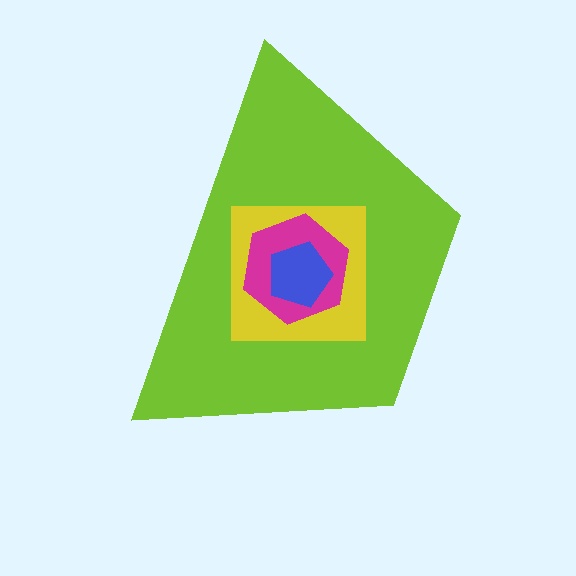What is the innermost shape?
The blue pentagon.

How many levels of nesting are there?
4.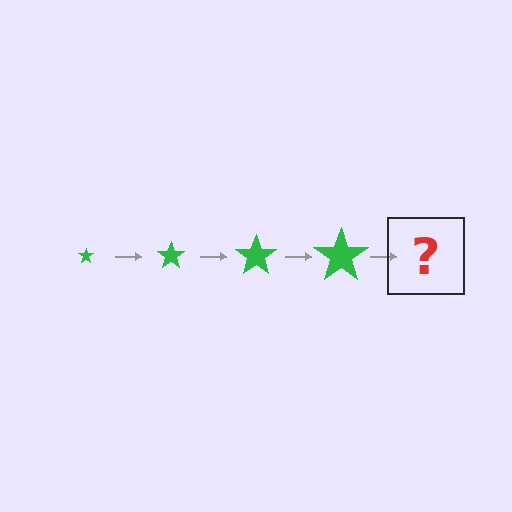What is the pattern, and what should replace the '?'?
The pattern is that the star gets progressively larger each step. The '?' should be a green star, larger than the previous one.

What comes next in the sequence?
The next element should be a green star, larger than the previous one.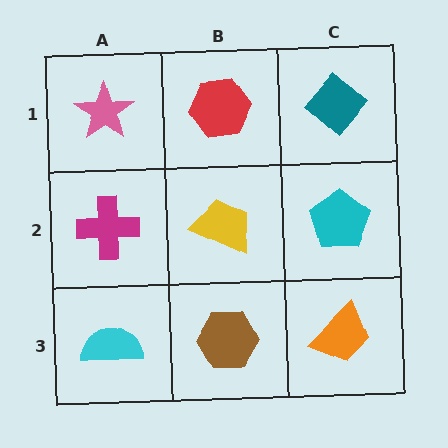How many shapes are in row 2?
3 shapes.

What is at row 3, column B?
A brown hexagon.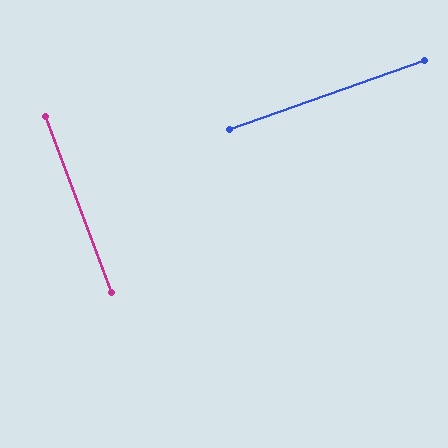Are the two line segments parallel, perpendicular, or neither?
Perpendicular — they meet at approximately 89°.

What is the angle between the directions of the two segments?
Approximately 89 degrees.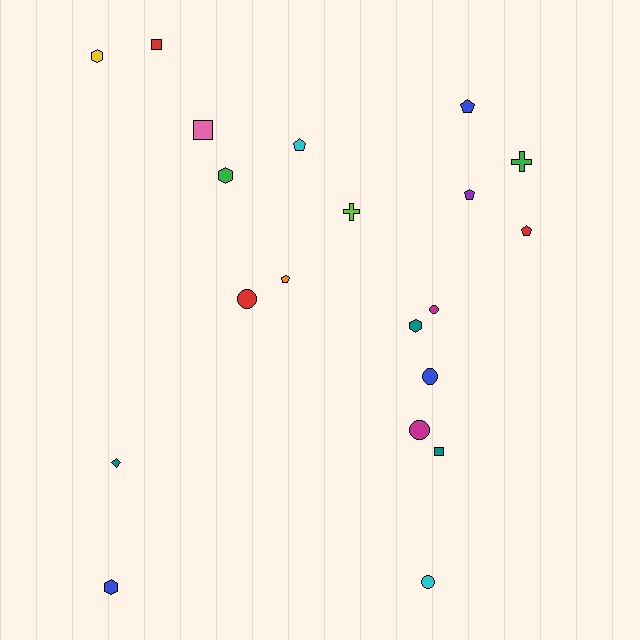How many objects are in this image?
There are 20 objects.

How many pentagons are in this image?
There are 5 pentagons.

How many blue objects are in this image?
There are 3 blue objects.